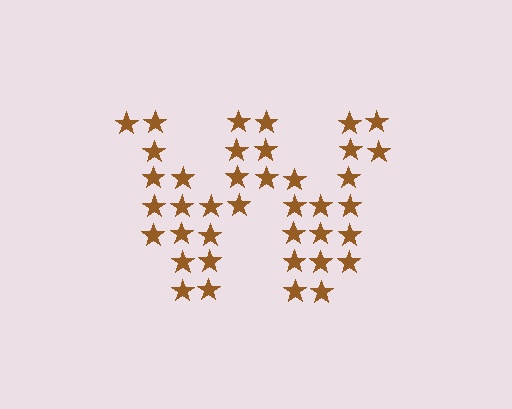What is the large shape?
The large shape is the letter W.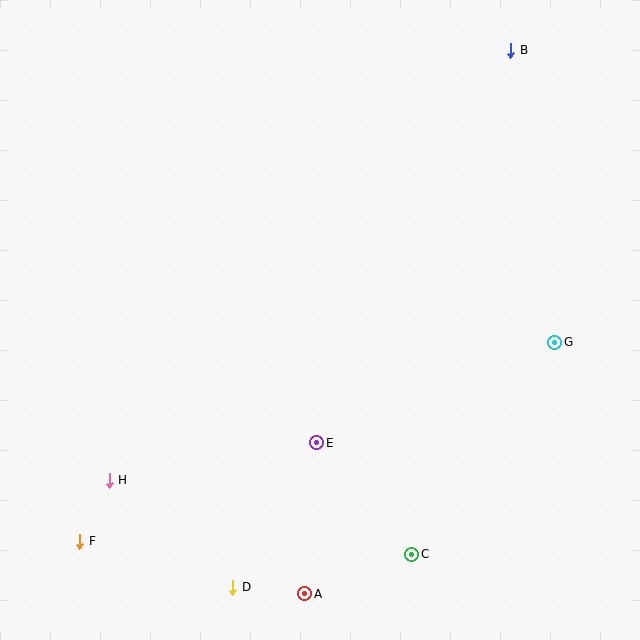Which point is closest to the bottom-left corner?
Point F is closest to the bottom-left corner.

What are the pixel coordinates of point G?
Point G is at (555, 342).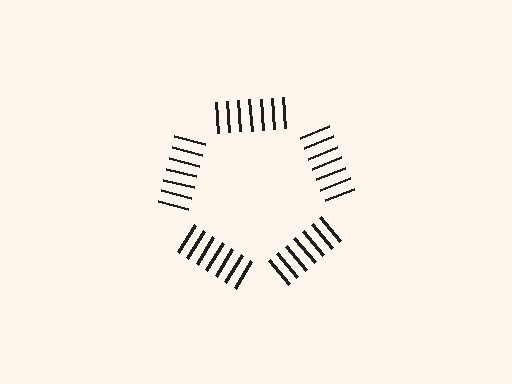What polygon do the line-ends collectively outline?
An illusory pentagon — the line segments terminate on its edges but no continuous stroke is drawn.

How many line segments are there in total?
35 — 7 along each of the 5 edges.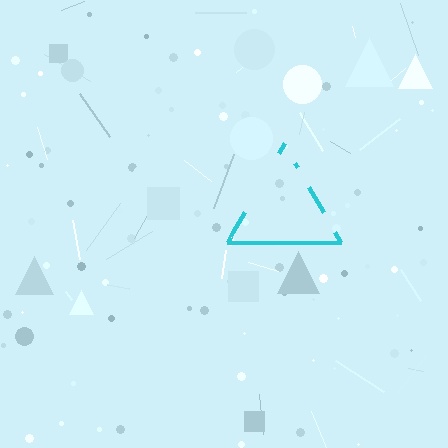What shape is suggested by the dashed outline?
The dashed outline suggests a triangle.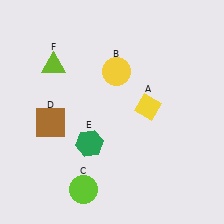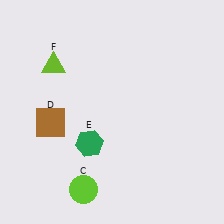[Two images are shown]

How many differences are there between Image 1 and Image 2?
There are 2 differences between the two images.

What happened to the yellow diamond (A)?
The yellow diamond (A) was removed in Image 2. It was in the top-right area of Image 1.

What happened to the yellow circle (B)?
The yellow circle (B) was removed in Image 2. It was in the top-right area of Image 1.